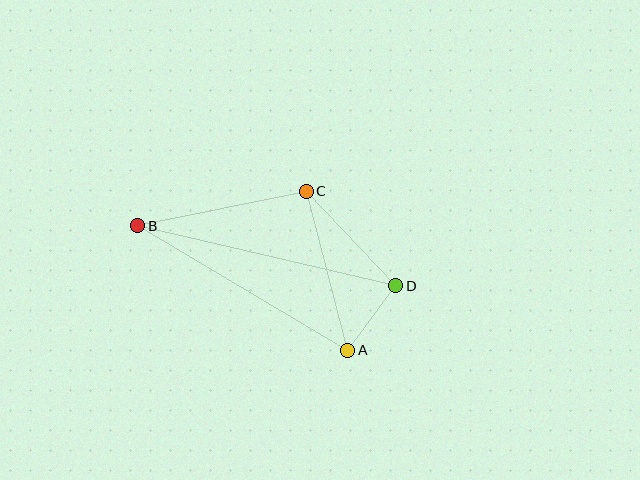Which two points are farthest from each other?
Points B and D are farthest from each other.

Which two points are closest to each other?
Points A and D are closest to each other.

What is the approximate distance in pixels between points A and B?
The distance between A and B is approximately 244 pixels.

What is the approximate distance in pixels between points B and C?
The distance between B and C is approximately 172 pixels.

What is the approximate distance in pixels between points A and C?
The distance between A and C is approximately 164 pixels.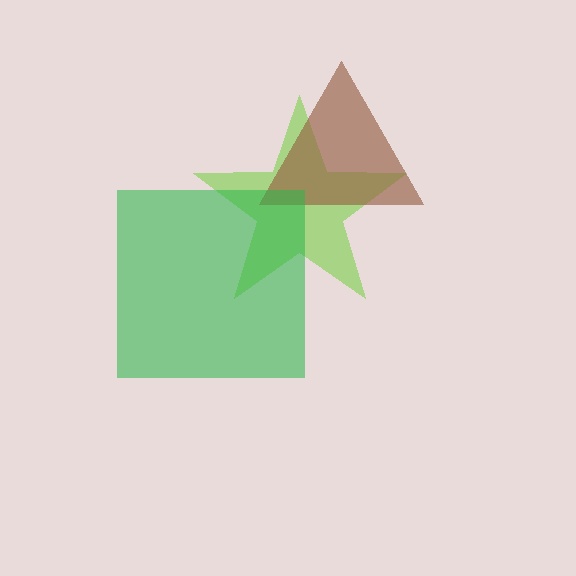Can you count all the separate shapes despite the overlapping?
Yes, there are 3 separate shapes.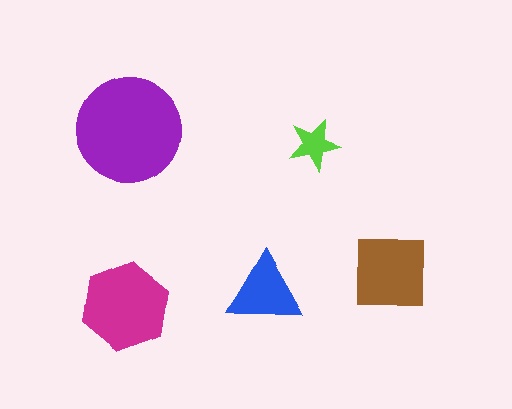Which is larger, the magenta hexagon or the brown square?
The magenta hexagon.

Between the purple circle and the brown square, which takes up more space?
The purple circle.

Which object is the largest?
The purple circle.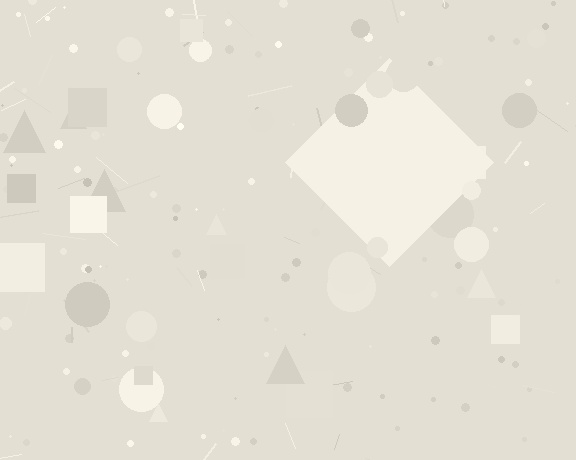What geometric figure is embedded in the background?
A diamond is embedded in the background.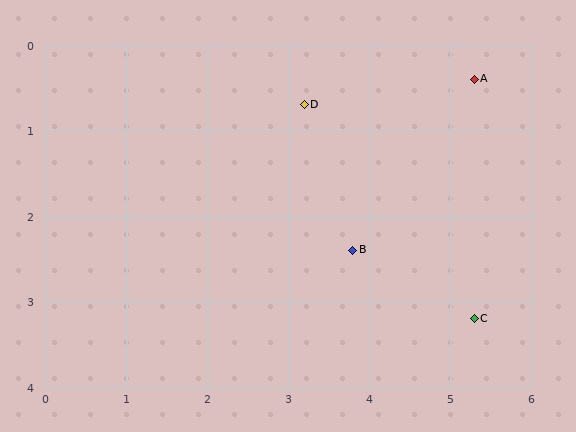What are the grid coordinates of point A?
Point A is at approximately (5.3, 0.4).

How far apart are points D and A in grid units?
Points D and A are about 2.1 grid units apart.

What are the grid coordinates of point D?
Point D is at approximately (3.2, 0.7).